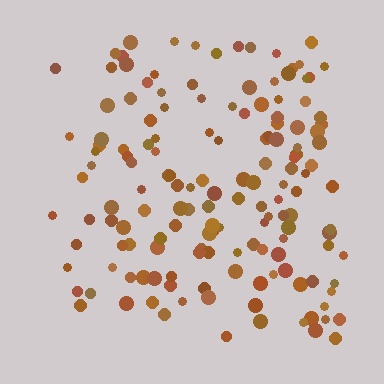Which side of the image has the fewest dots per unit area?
The left.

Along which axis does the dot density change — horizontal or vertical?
Horizontal.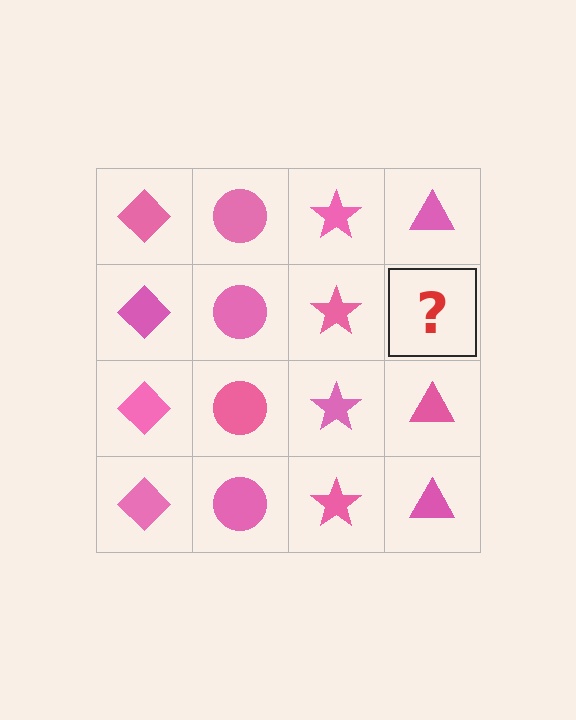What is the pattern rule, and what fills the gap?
The rule is that each column has a consistent shape. The gap should be filled with a pink triangle.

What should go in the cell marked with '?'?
The missing cell should contain a pink triangle.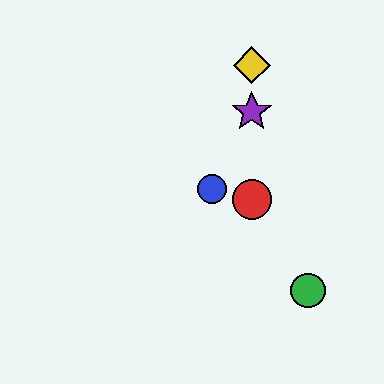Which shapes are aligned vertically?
The red circle, the yellow diamond, the purple star are aligned vertically.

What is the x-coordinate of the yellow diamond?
The yellow diamond is at x≈252.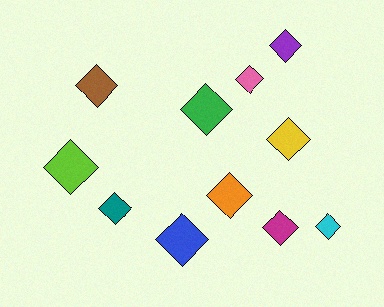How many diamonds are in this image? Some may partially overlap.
There are 11 diamonds.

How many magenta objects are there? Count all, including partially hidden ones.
There is 1 magenta object.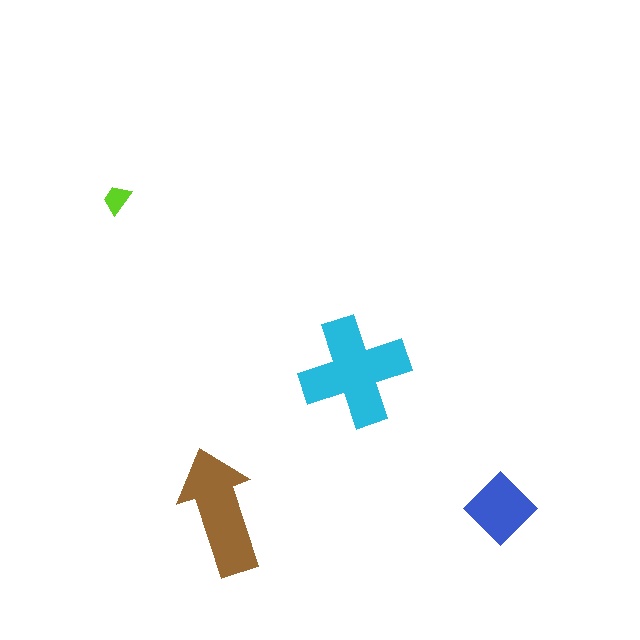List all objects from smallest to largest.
The lime trapezoid, the blue diamond, the brown arrow, the cyan cross.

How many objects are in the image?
There are 4 objects in the image.